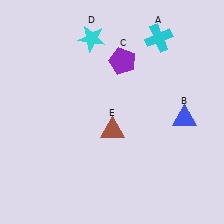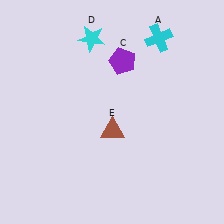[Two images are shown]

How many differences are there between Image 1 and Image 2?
There is 1 difference between the two images.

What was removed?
The blue triangle (B) was removed in Image 2.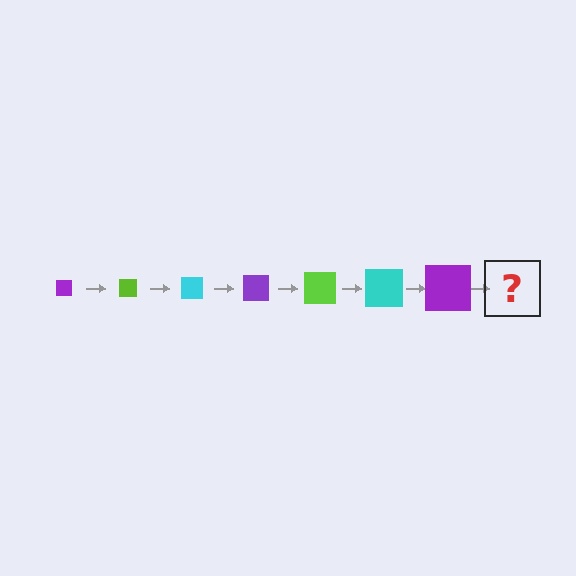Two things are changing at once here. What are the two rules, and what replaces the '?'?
The two rules are that the square grows larger each step and the color cycles through purple, lime, and cyan. The '?' should be a lime square, larger than the previous one.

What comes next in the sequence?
The next element should be a lime square, larger than the previous one.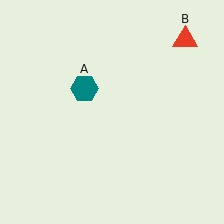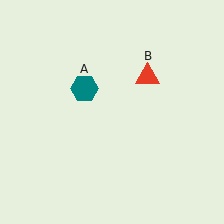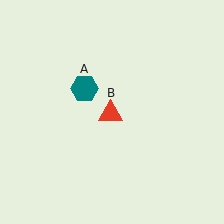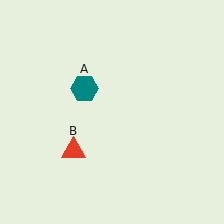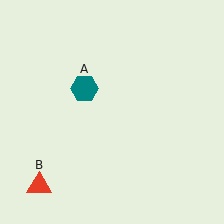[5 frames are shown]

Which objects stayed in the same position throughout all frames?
Teal hexagon (object A) remained stationary.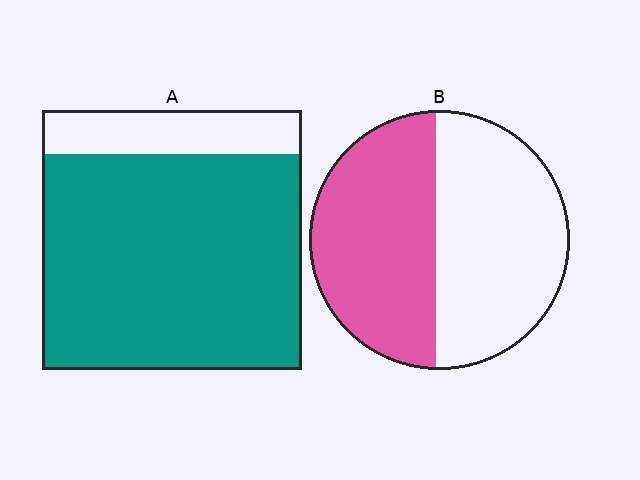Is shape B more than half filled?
Roughly half.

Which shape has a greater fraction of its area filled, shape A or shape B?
Shape A.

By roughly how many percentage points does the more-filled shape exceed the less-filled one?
By roughly 35 percentage points (A over B).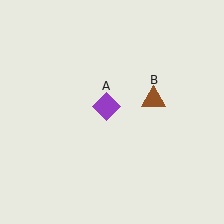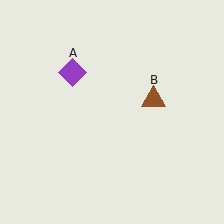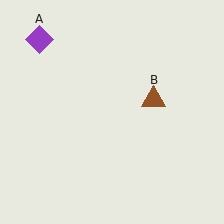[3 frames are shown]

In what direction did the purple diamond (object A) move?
The purple diamond (object A) moved up and to the left.